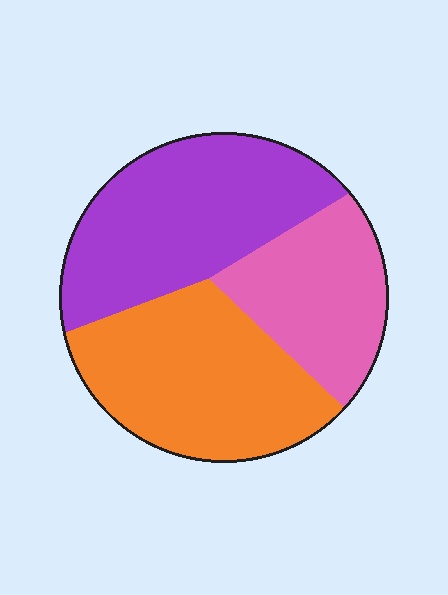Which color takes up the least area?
Pink, at roughly 25%.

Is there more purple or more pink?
Purple.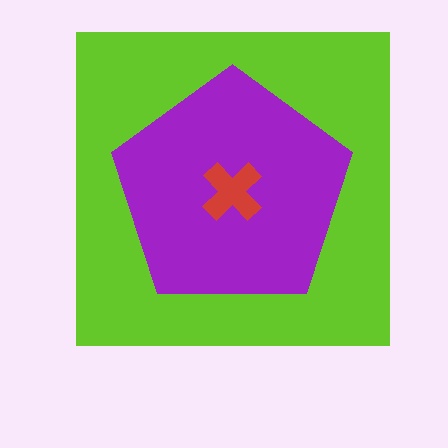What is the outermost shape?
The lime square.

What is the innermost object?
The red cross.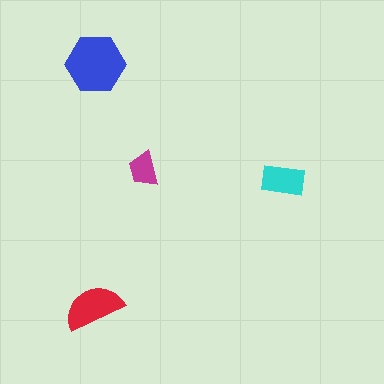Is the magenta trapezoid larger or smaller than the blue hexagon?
Smaller.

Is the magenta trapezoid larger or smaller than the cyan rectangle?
Smaller.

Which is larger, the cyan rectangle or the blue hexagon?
The blue hexagon.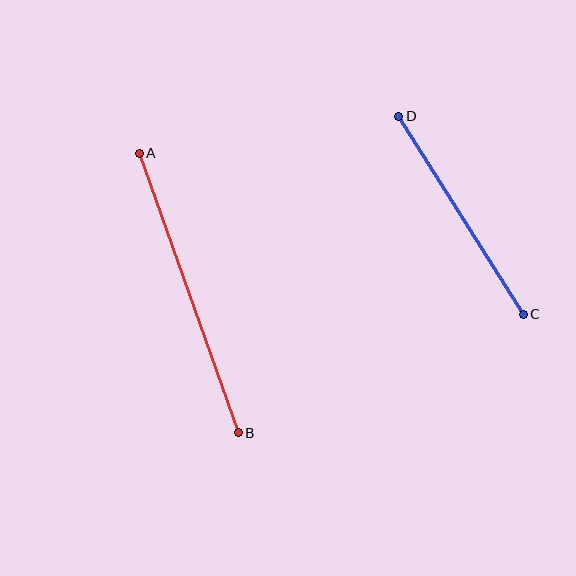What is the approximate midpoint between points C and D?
The midpoint is at approximately (461, 215) pixels.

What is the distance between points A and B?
The distance is approximately 297 pixels.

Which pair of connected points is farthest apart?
Points A and B are farthest apart.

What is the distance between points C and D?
The distance is approximately 234 pixels.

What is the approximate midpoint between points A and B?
The midpoint is at approximately (189, 293) pixels.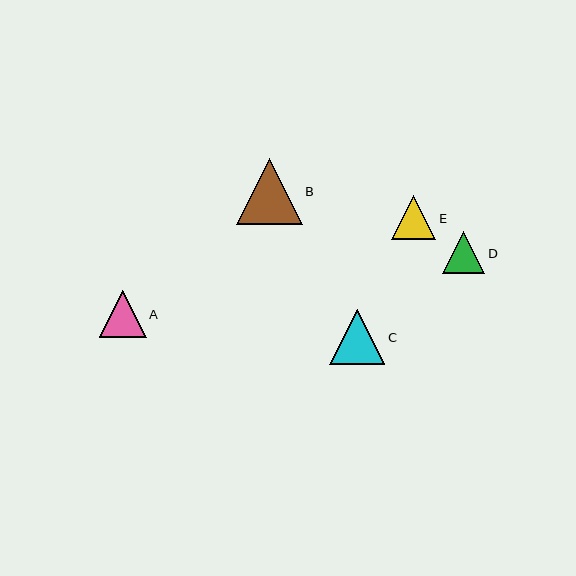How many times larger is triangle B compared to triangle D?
Triangle B is approximately 1.6 times the size of triangle D.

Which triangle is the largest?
Triangle B is the largest with a size of approximately 66 pixels.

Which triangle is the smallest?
Triangle D is the smallest with a size of approximately 43 pixels.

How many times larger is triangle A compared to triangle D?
Triangle A is approximately 1.1 times the size of triangle D.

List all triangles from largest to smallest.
From largest to smallest: B, C, A, E, D.